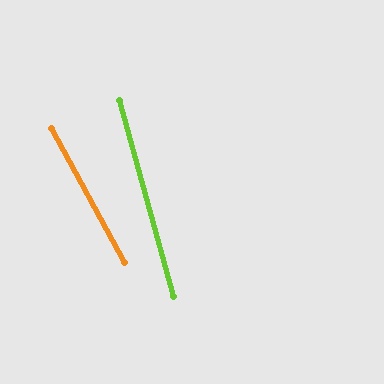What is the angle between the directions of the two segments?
Approximately 13 degrees.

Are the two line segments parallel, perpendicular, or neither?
Neither parallel nor perpendicular — they differ by about 13°.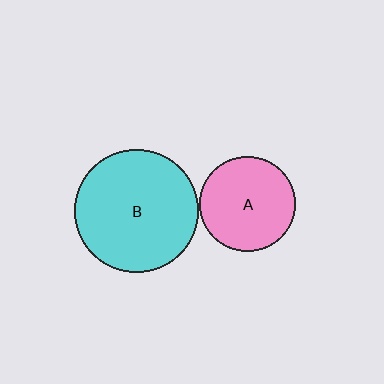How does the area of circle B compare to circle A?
Approximately 1.7 times.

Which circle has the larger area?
Circle B (cyan).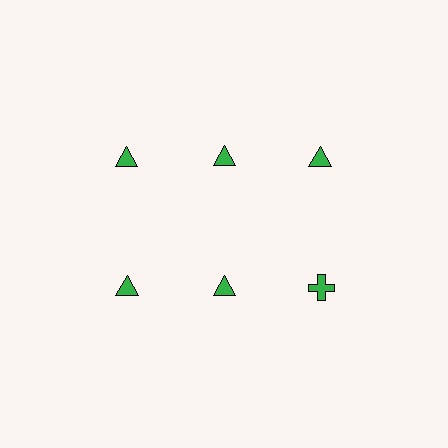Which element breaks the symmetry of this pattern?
The green cross in the second row, center column breaks the symmetry. All other shapes are green triangles.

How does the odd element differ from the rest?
It has a different shape: cross instead of triangle.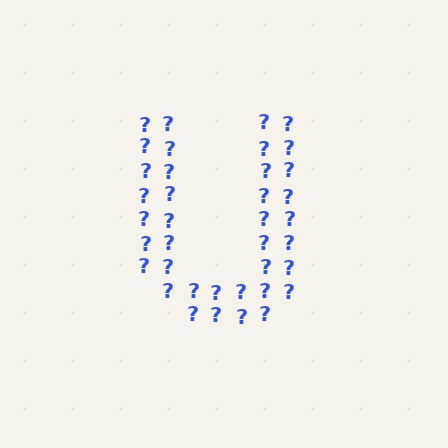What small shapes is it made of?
It is made of small question marks.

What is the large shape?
The large shape is the letter U.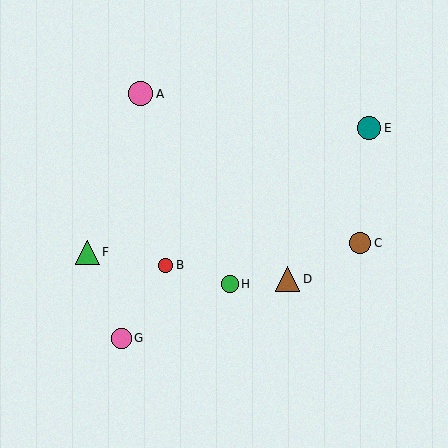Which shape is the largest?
The brown triangle (labeled D) is the largest.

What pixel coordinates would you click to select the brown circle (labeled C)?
Click at (360, 243) to select the brown circle C.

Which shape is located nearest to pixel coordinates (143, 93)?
The pink circle (labeled A) at (140, 94) is nearest to that location.